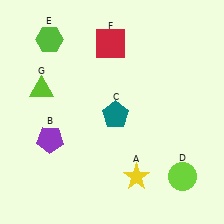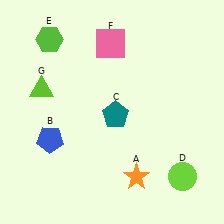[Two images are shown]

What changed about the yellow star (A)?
In Image 1, A is yellow. In Image 2, it changed to orange.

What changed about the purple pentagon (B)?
In Image 1, B is purple. In Image 2, it changed to blue.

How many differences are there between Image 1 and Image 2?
There are 3 differences between the two images.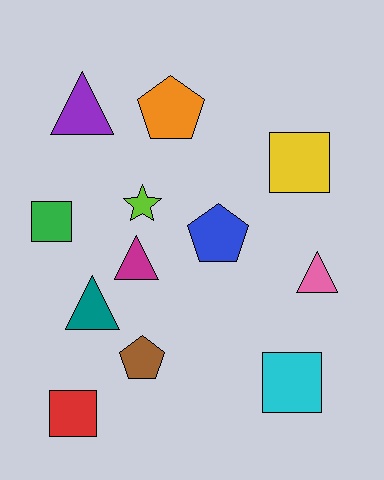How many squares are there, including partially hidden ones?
There are 4 squares.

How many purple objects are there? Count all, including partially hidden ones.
There is 1 purple object.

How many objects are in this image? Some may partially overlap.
There are 12 objects.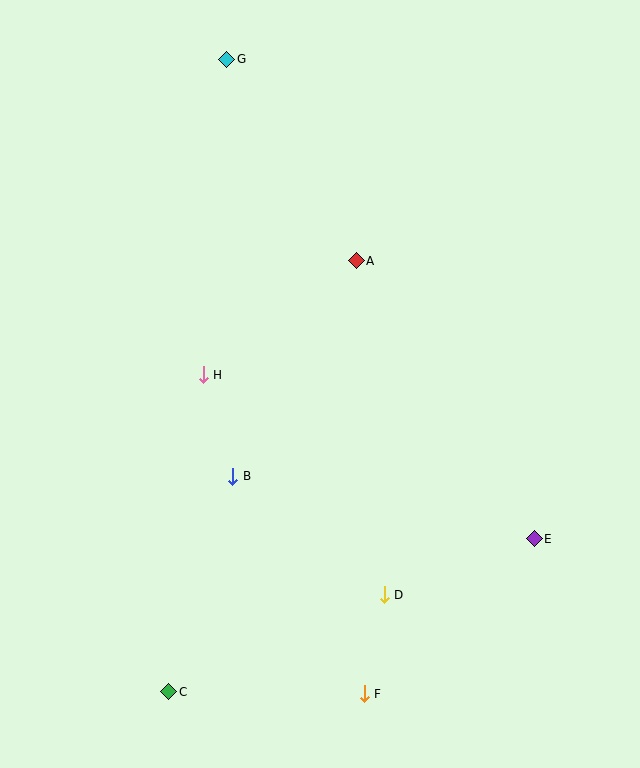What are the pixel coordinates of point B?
Point B is at (233, 476).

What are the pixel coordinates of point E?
Point E is at (534, 539).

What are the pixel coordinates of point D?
Point D is at (384, 595).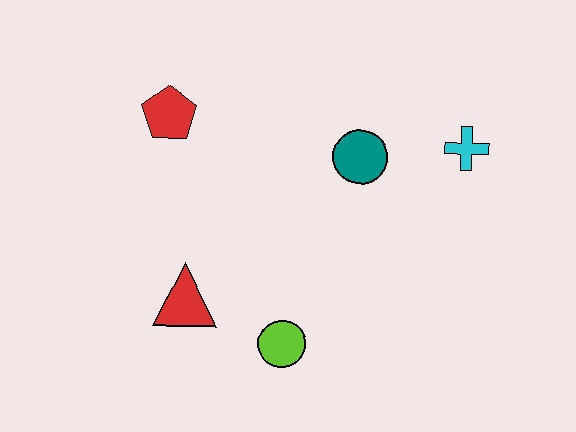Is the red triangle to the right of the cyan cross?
No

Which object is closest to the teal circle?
The cyan cross is closest to the teal circle.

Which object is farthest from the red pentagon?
The cyan cross is farthest from the red pentagon.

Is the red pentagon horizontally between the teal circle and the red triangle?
No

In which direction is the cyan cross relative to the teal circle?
The cyan cross is to the right of the teal circle.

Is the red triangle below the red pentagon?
Yes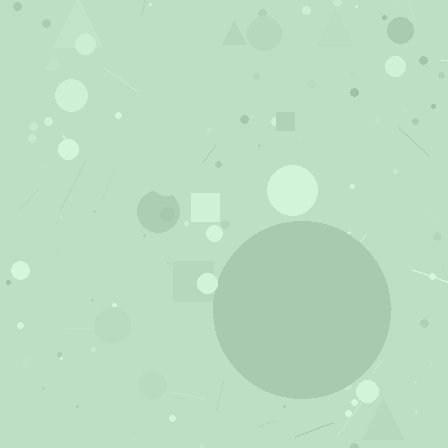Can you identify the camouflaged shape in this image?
The camouflaged shape is a circle.